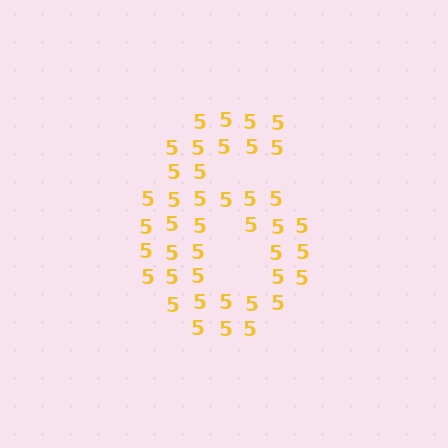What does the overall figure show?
The overall figure shows the digit 6.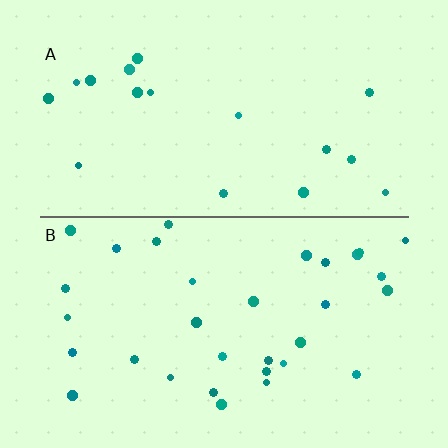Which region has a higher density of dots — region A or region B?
B (the bottom).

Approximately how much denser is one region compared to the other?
Approximately 1.8× — region B over region A.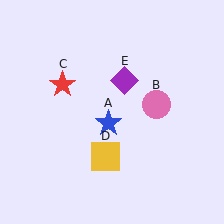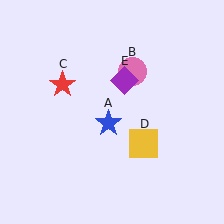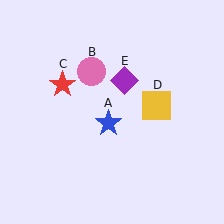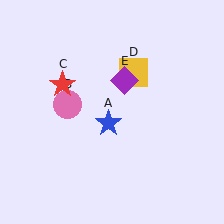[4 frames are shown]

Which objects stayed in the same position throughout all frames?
Blue star (object A) and red star (object C) and purple diamond (object E) remained stationary.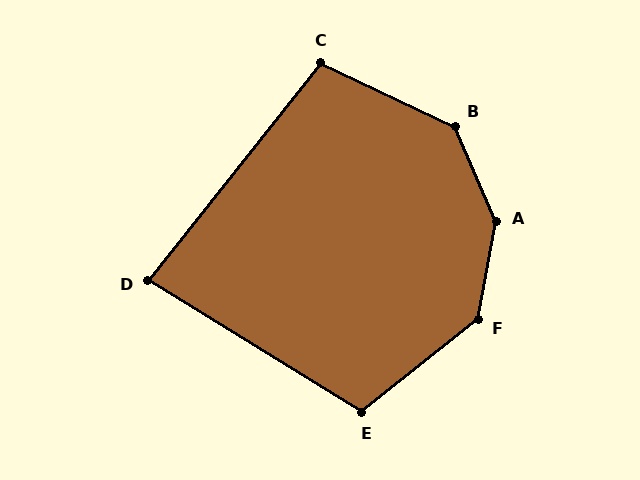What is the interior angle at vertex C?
Approximately 103 degrees (obtuse).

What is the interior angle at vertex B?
Approximately 138 degrees (obtuse).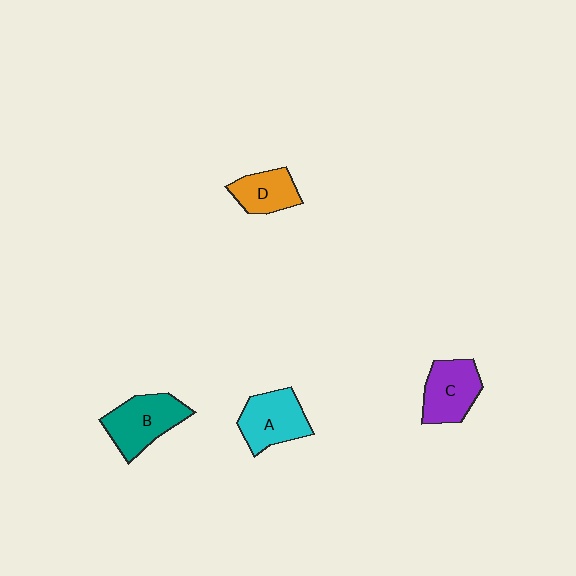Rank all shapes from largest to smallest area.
From largest to smallest: B (teal), A (cyan), C (purple), D (orange).